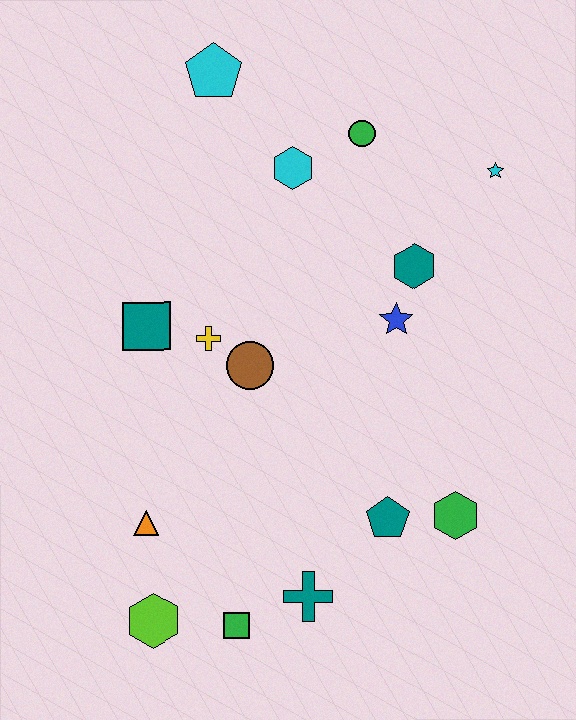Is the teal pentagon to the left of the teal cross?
No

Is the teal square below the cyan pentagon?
Yes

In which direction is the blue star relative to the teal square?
The blue star is to the right of the teal square.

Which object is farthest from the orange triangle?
The cyan star is farthest from the orange triangle.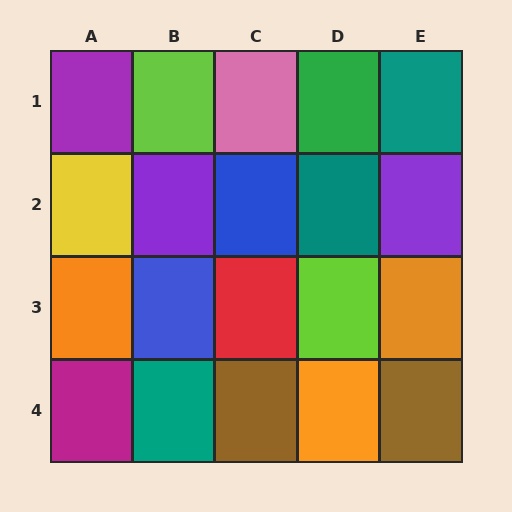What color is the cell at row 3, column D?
Lime.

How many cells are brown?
2 cells are brown.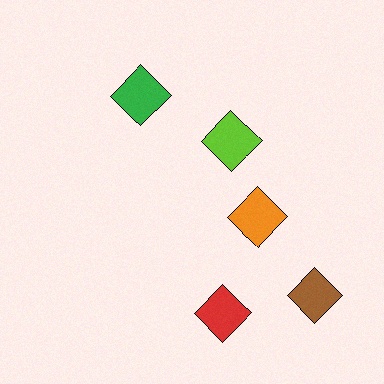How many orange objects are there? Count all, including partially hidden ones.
There is 1 orange object.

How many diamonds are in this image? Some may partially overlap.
There are 5 diamonds.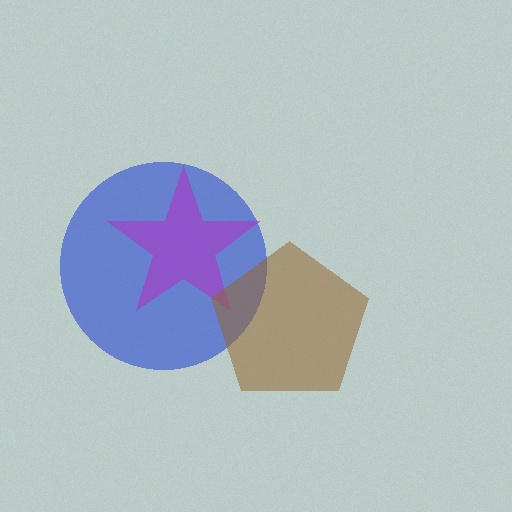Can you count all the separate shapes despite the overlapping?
Yes, there are 3 separate shapes.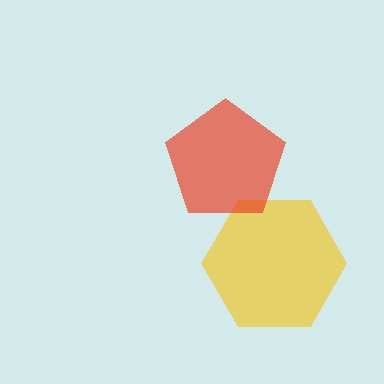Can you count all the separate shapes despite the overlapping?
Yes, there are 2 separate shapes.